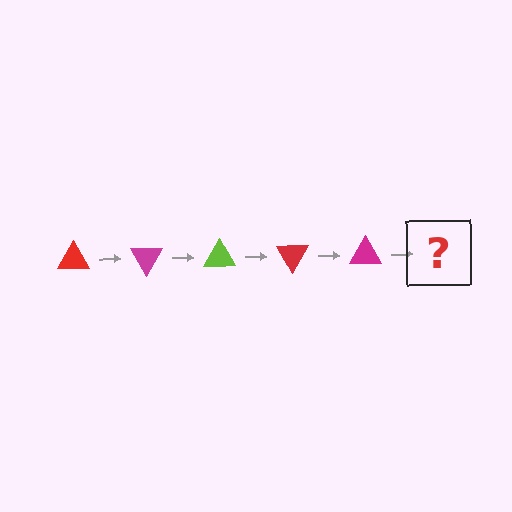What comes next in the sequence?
The next element should be a lime triangle, rotated 300 degrees from the start.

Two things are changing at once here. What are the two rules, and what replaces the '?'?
The two rules are that it rotates 60 degrees each step and the color cycles through red, magenta, and lime. The '?' should be a lime triangle, rotated 300 degrees from the start.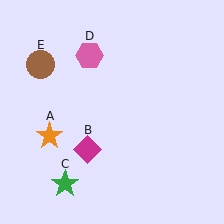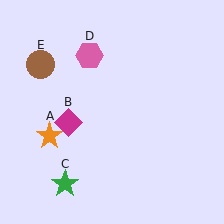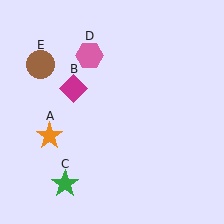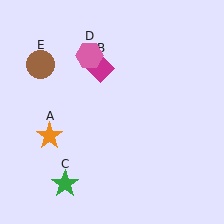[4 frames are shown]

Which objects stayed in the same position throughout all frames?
Orange star (object A) and green star (object C) and pink hexagon (object D) and brown circle (object E) remained stationary.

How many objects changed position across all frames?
1 object changed position: magenta diamond (object B).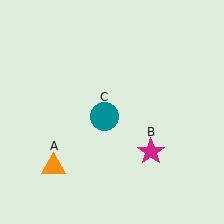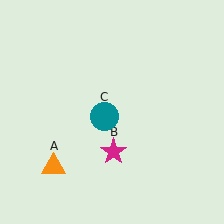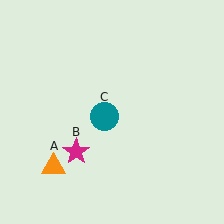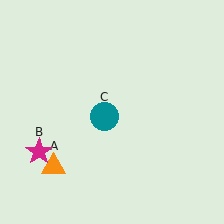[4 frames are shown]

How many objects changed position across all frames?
1 object changed position: magenta star (object B).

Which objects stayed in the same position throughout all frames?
Orange triangle (object A) and teal circle (object C) remained stationary.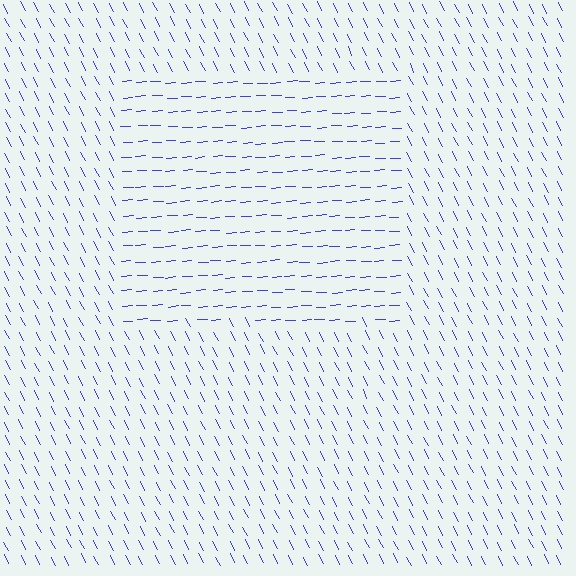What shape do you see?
I see a rectangle.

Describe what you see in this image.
The image is filled with small blue line segments. A rectangle region in the image has lines oriented differently from the surrounding lines, creating a visible texture boundary.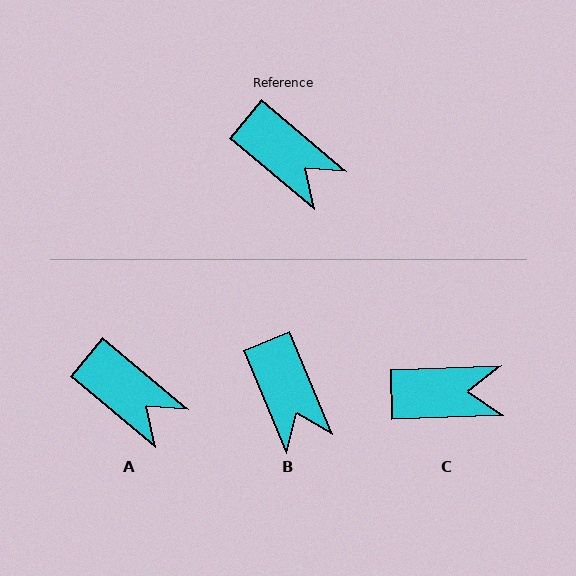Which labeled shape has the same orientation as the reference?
A.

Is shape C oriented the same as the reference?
No, it is off by about 42 degrees.